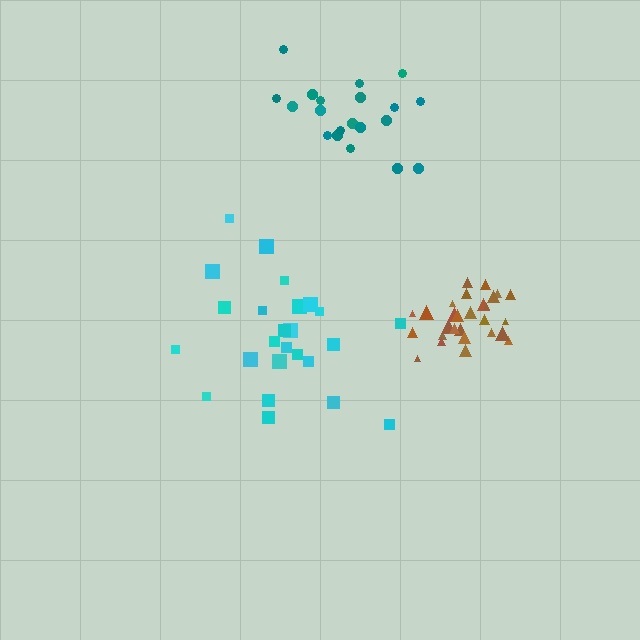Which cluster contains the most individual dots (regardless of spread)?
Brown (28).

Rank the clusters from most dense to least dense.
brown, teal, cyan.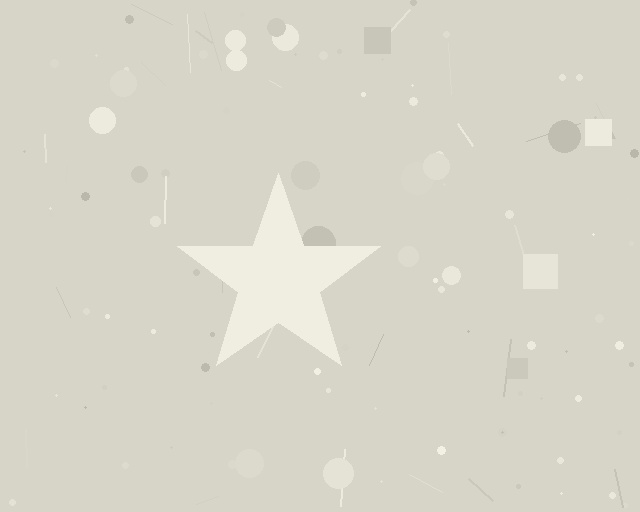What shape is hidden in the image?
A star is hidden in the image.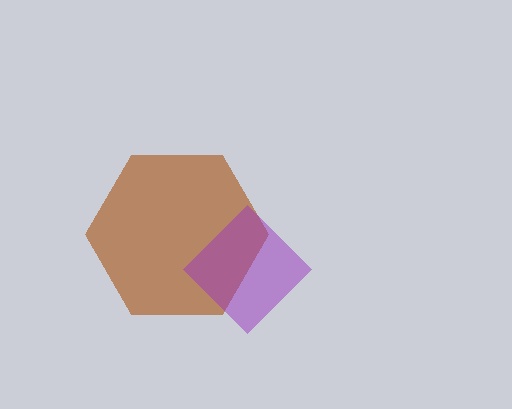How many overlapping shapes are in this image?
There are 2 overlapping shapes in the image.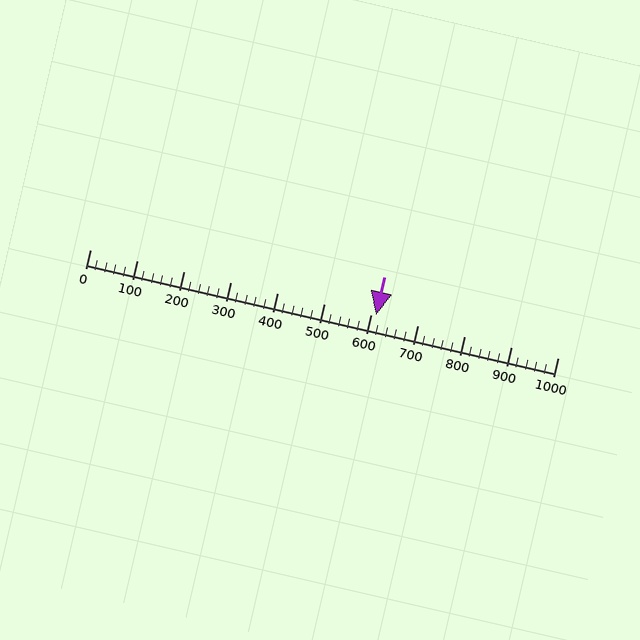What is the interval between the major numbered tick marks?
The major tick marks are spaced 100 units apart.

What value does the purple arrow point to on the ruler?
The purple arrow points to approximately 611.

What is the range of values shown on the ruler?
The ruler shows values from 0 to 1000.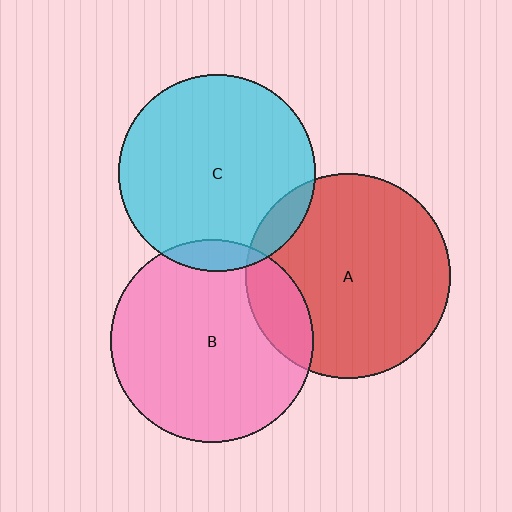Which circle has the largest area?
Circle A (red).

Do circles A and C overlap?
Yes.